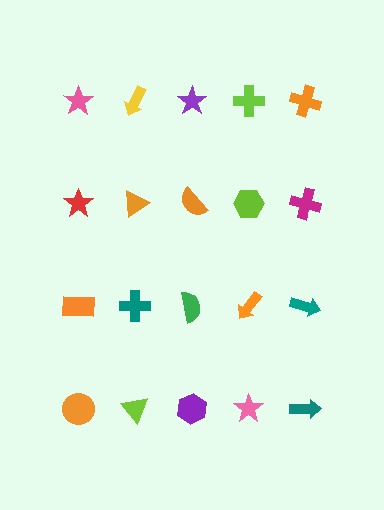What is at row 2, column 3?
An orange semicircle.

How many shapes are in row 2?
5 shapes.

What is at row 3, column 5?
A teal arrow.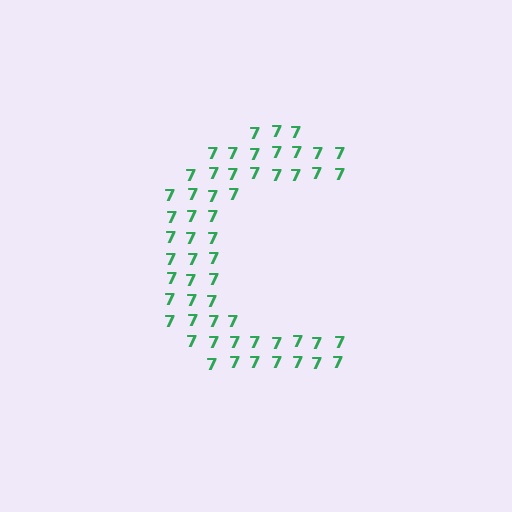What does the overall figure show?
The overall figure shows the letter C.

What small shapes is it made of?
It is made of small digit 7's.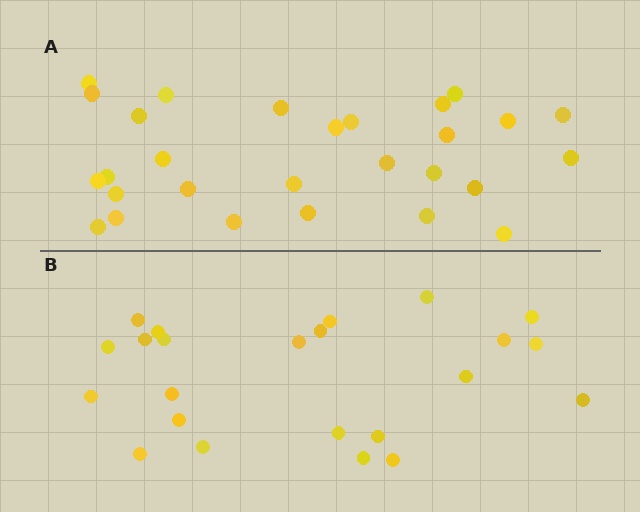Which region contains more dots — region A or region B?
Region A (the top region) has more dots.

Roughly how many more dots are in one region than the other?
Region A has about 5 more dots than region B.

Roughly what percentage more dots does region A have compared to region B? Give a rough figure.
About 20% more.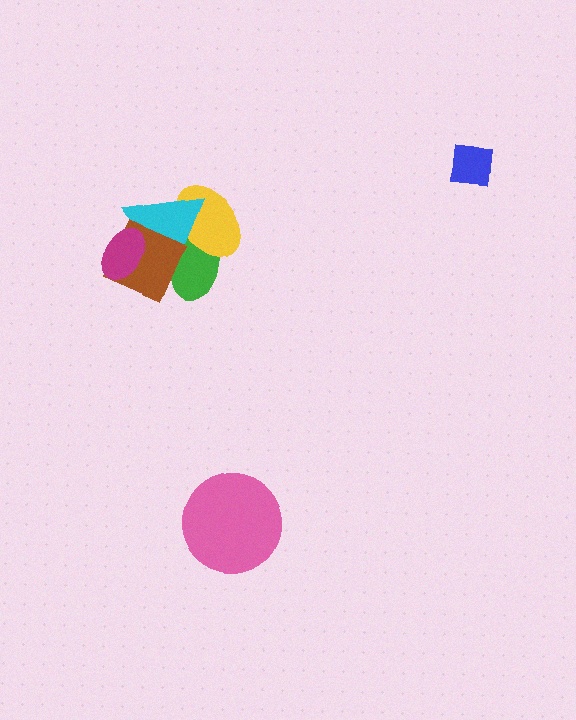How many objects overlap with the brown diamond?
4 objects overlap with the brown diamond.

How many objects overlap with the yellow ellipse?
3 objects overlap with the yellow ellipse.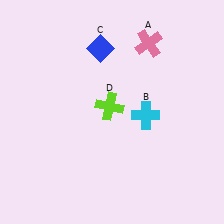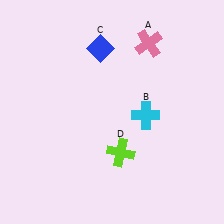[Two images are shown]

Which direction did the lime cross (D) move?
The lime cross (D) moved down.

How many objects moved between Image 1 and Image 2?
1 object moved between the two images.